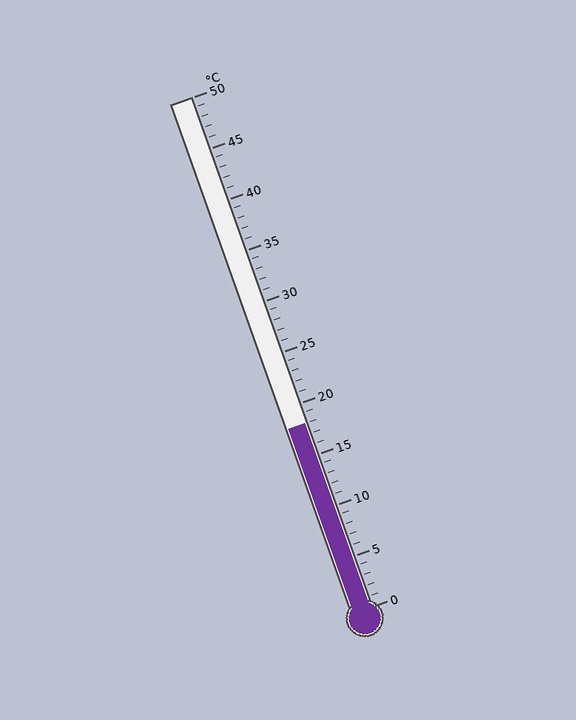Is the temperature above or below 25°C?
The temperature is below 25°C.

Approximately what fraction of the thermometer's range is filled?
The thermometer is filled to approximately 35% of its range.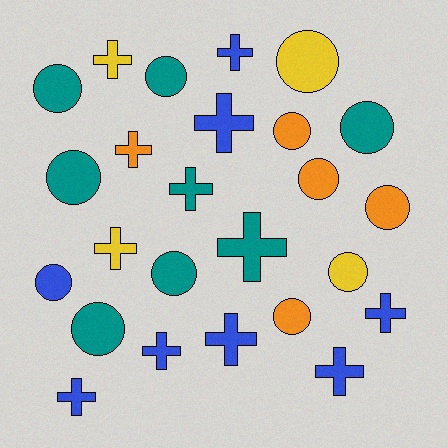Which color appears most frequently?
Teal, with 8 objects.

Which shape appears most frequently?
Circle, with 13 objects.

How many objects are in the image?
There are 25 objects.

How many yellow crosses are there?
There are 2 yellow crosses.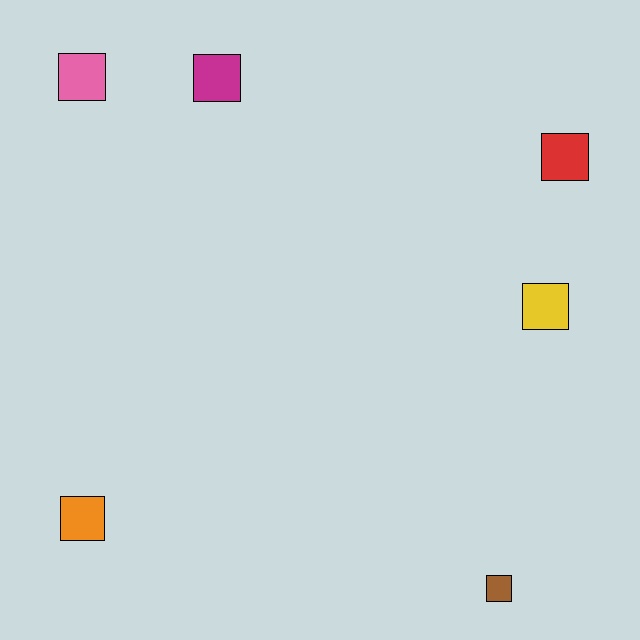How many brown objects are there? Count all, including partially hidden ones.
There is 1 brown object.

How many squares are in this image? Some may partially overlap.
There are 6 squares.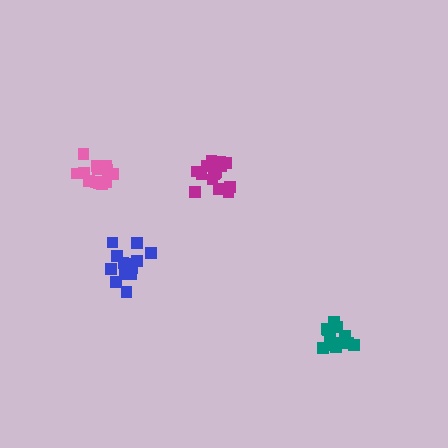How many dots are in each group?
Group 1: 13 dots, Group 2: 16 dots, Group 3: 15 dots, Group 4: 13 dots (57 total).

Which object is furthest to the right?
The teal cluster is rightmost.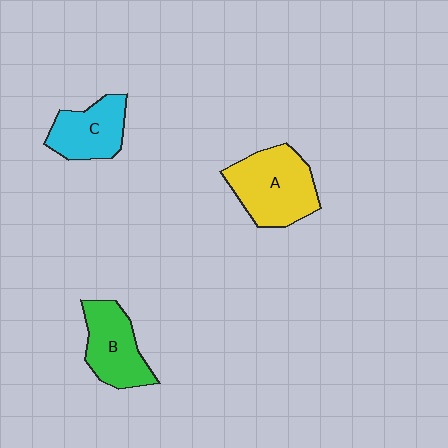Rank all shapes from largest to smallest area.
From largest to smallest: A (yellow), B (green), C (cyan).